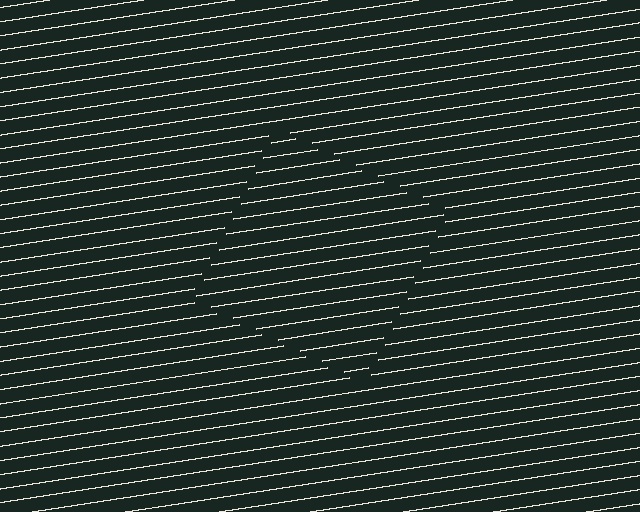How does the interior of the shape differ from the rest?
The interior of the shape contains the same grating, shifted by half a period — the contour is defined by the phase discontinuity where line-ends from the inner and outer gratings abut.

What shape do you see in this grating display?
An illusory square. The interior of the shape contains the same grating, shifted by half a period — the contour is defined by the phase discontinuity where line-ends from the inner and outer gratings abut.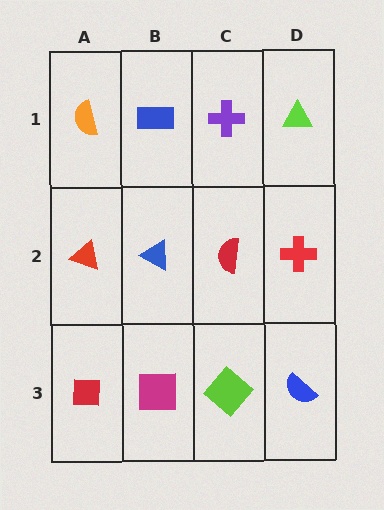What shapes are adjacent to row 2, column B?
A blue rectangle (row 1, column B), a magenta square (row 3, column B), a red triangle (row 2, column A), a red semicircle (row 2, column C).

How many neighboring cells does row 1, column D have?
2.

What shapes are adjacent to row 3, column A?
A red triangle (row 2, column A), a magenta square (row 3, column B).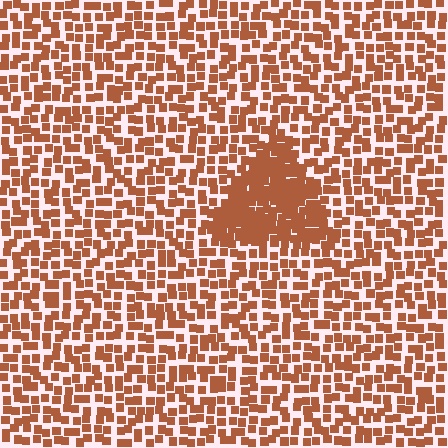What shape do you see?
I see a triangle.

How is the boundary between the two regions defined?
The boundary is defined by a change in element density (approximately 2.1x ratio). All elements are the same color, size, and shape.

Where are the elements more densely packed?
The elements are more densely packed inside the triangle boundary.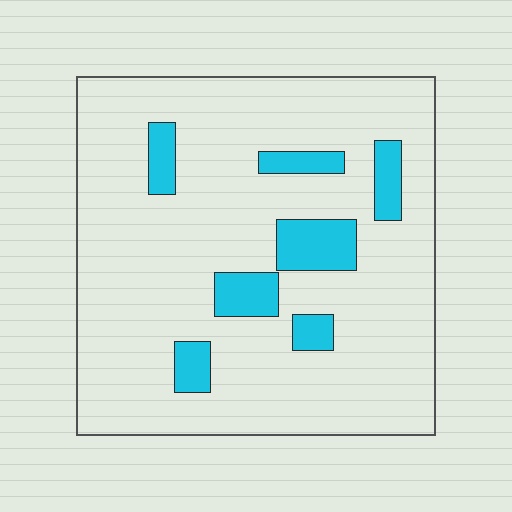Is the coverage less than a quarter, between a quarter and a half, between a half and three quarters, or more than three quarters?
Less than a quarter.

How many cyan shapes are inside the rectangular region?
7.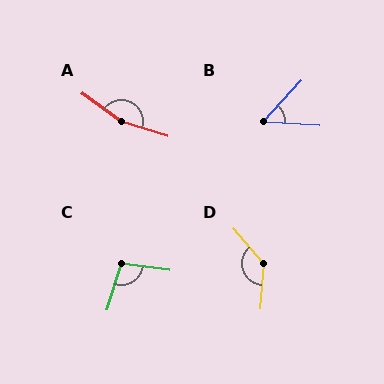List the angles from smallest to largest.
B (51°), C (100°), D (135°), A (161°).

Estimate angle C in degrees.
Approximately 100 degrees.